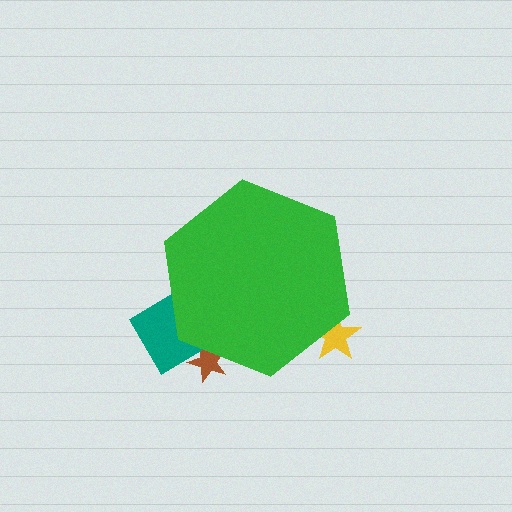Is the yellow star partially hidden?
Yes, the yellow star is partially hidden behind the green hexagon.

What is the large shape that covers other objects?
A green hexagon.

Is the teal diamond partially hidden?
Yes, the teal diamond is partially hidden behind the green hexagon.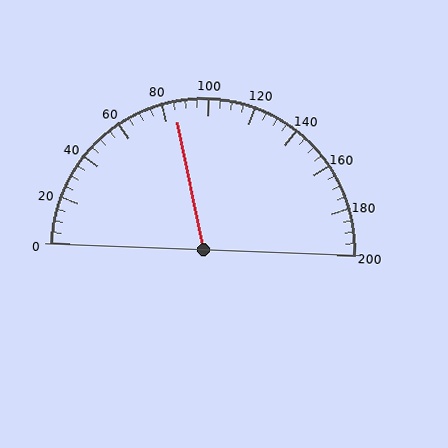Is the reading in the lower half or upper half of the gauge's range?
The reading is in the lower half of the range (0 to 200).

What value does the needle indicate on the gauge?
The needle indicates approximately 85.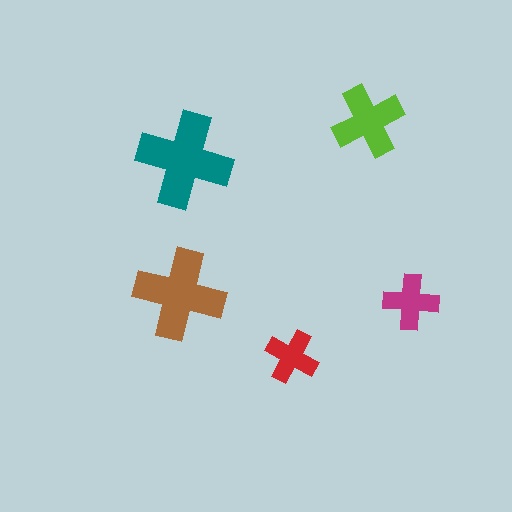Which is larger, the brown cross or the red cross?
The brown one.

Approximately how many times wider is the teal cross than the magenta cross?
About 1.5 times wider.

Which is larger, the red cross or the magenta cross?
The magenta one.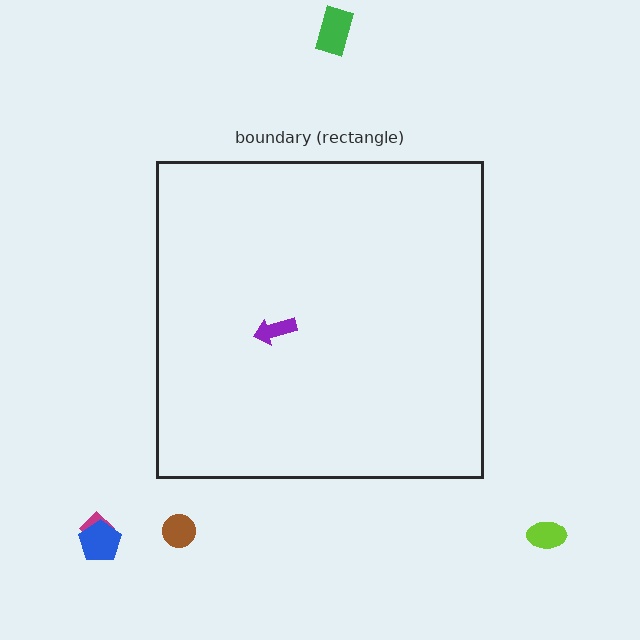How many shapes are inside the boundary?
1 inside, 5 outside.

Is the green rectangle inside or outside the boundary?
Outside.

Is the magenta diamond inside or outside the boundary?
Outside.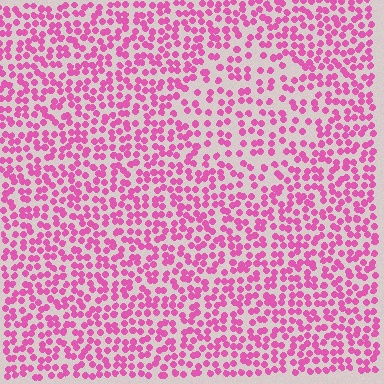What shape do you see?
I see a diamond.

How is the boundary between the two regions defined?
The boundary is defined by a change in element density (approximately 1.6x ratio). All elements are the same color, size, and shape.